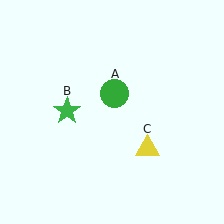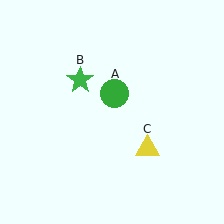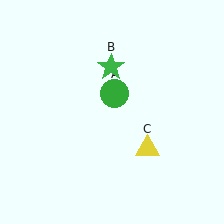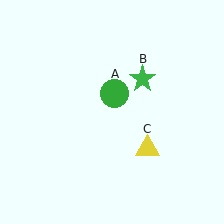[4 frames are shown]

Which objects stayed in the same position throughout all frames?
Green circle (object A) and yellow triangle (object C) remained stationary.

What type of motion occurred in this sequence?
The green star (object B) rotated clockwise around the center of the scene.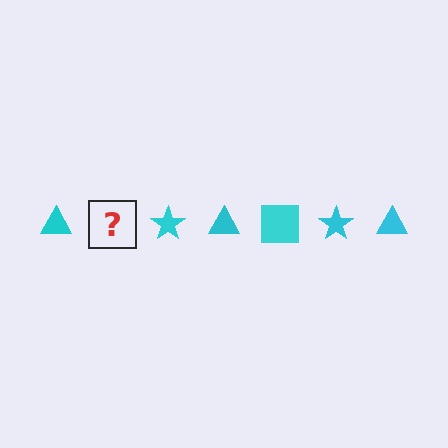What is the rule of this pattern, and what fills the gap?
The rule is that the pattern cycles through triangle, square, star shapes in cyan. The gap should be filled with a cyan square.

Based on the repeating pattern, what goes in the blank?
The blank should be a cyan square.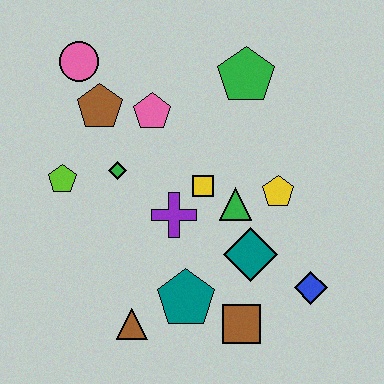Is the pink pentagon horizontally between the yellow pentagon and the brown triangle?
Yes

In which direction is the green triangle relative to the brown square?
The green triangle is above the brown square.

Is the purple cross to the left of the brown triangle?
No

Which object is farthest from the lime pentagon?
The blue diamond is farthest from the lime pentagon.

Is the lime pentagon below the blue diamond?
No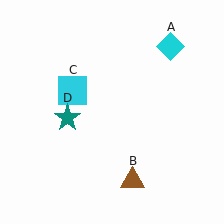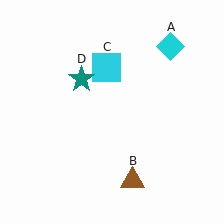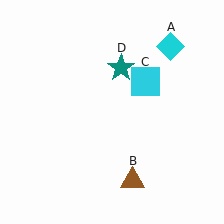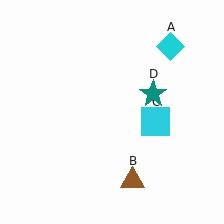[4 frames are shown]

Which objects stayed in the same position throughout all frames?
Cyan diamond (object A) and brown triangle (object B) remained stationary.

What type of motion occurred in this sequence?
The cyan square (object C), teal star (object D) rotated clockwise around the center of the scene.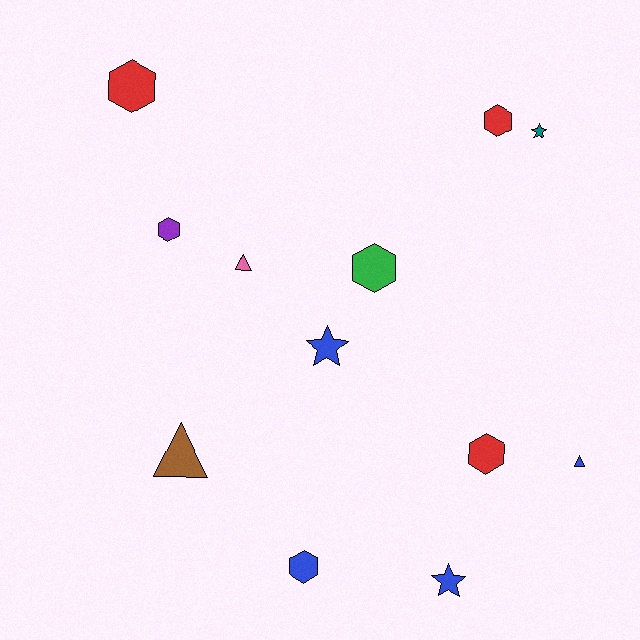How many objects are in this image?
There are 12 objects.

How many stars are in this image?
There are 3 stars.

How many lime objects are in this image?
There are no lime objects.